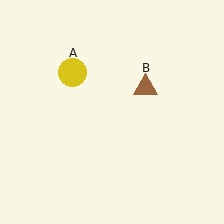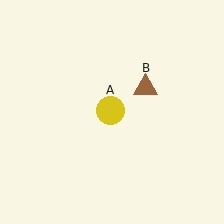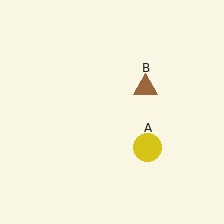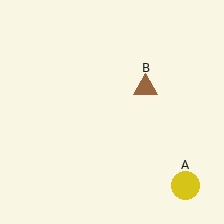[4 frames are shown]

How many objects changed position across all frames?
1 object changed position: yellow circle (object A).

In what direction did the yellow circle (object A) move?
The yellow circle (object A) moved down and to the right.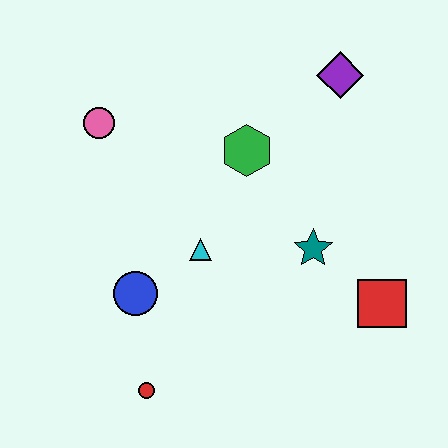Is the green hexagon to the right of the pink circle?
Yes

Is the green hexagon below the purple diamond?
Yes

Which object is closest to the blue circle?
The cyan triangle is closest to the blue circle.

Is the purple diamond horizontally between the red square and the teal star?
Yes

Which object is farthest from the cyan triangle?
The purple diamond is farthest from the cyan triangle.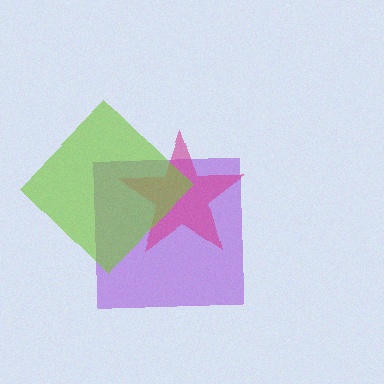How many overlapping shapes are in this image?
There are 3 overlapping shapes in the image.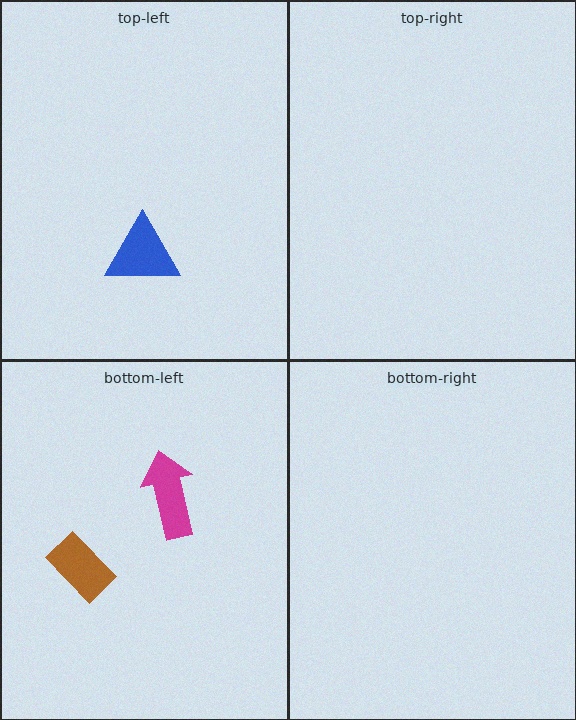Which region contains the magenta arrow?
The bottom-left region.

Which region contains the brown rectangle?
The bottom-left region.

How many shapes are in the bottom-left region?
2.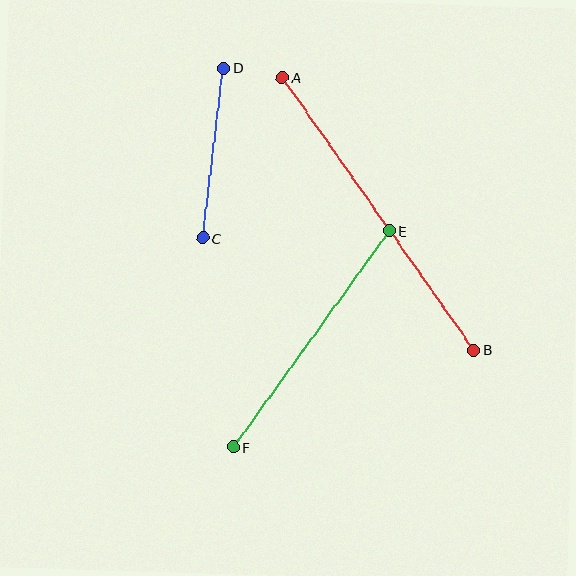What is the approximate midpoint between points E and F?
The midpoint is at approximately (311, 339) pixels.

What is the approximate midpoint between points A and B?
The midpoint is at approximately (378, 214) pixels.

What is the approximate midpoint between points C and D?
The midpoint is at approximately (213, 153) pixels.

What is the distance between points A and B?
The distance is approximately 333 pixels.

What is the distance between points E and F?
The distance is approximately 267 pixels.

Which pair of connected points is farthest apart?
Points A and B are farthest apart.